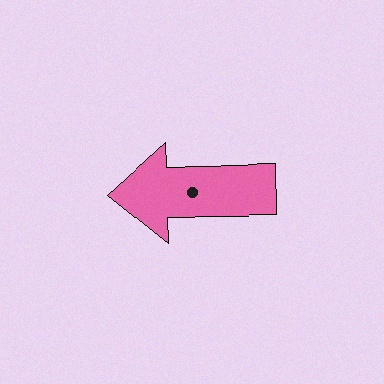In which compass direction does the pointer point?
West.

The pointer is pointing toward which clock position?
Roughly 9 o'clock.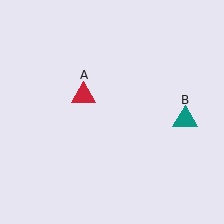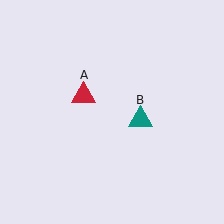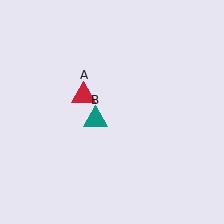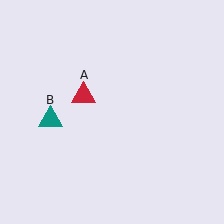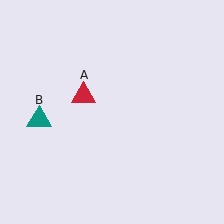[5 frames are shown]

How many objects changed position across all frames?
1 object changed position: teal triangle (object B).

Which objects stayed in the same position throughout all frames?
Red triangle (object A) remained stationary.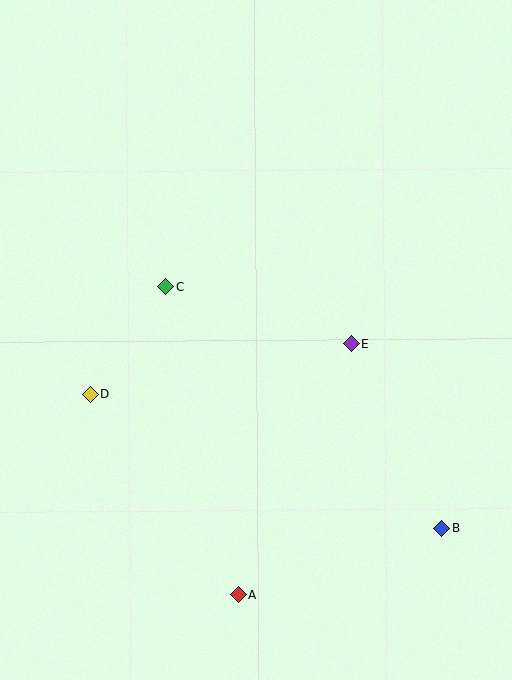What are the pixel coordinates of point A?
Point A is at (238, 595).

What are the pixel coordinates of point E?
Point E is at (351, 344).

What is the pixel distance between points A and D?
The distance between A and D is 249 pixels.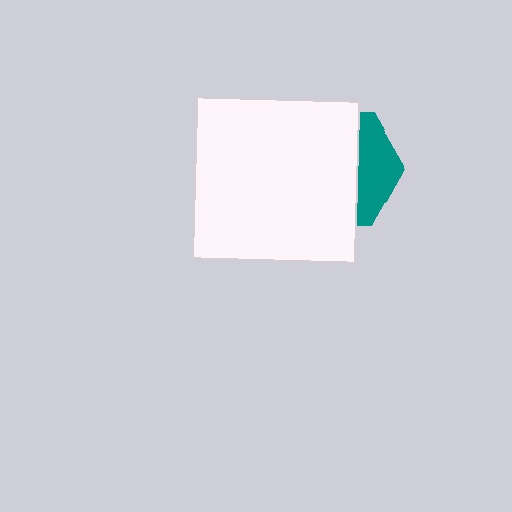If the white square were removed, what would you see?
You would see the complete teal hexagon.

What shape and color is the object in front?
The object in front is a white square.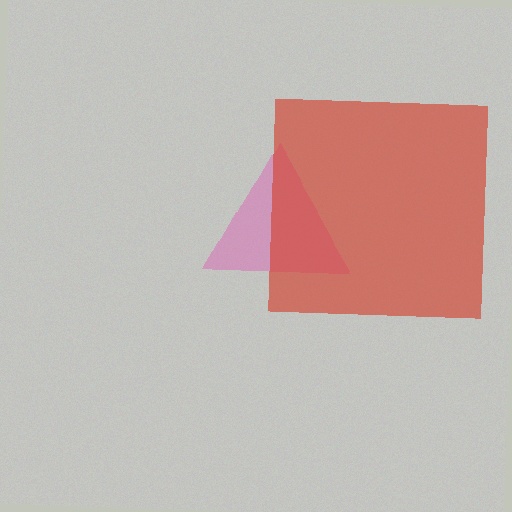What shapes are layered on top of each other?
The layered shapes are: a pink triangle, a red square.